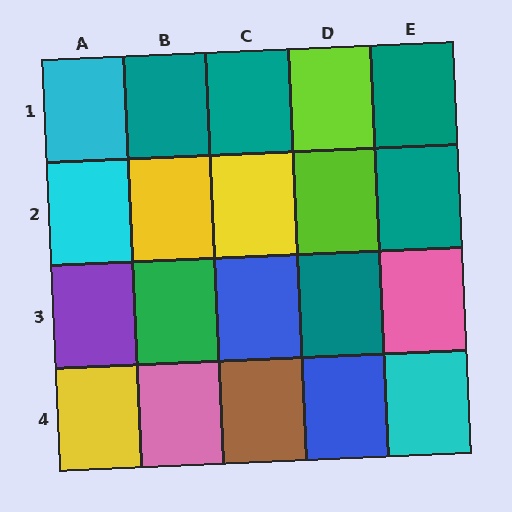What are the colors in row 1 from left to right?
Cyan, teal, teal, lime, teal.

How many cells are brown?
1 cell is brown.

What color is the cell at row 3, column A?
Purple.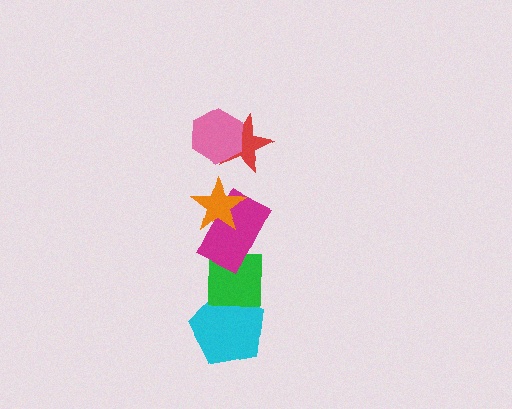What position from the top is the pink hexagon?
The pink hexagon is 1st from the top.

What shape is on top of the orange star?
The red star is on top of the orange star.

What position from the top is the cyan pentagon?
The cyan pentagon is 6th from the top.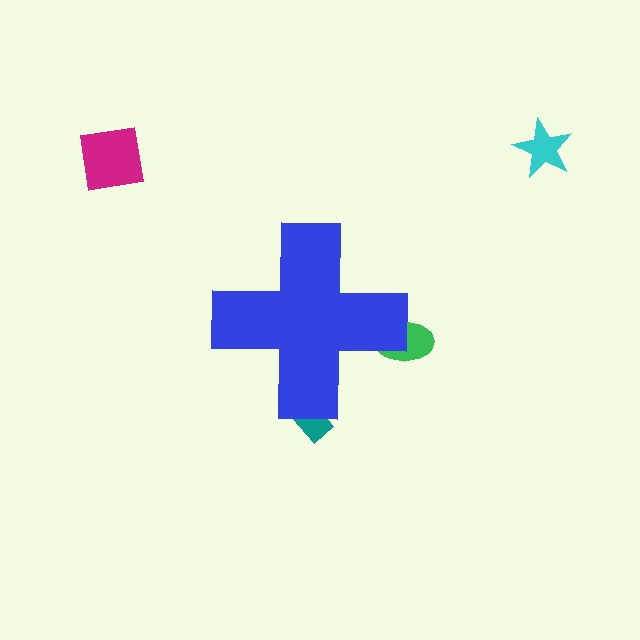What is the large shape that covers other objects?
A blue cross.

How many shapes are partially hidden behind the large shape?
2 shapes are partially hidden.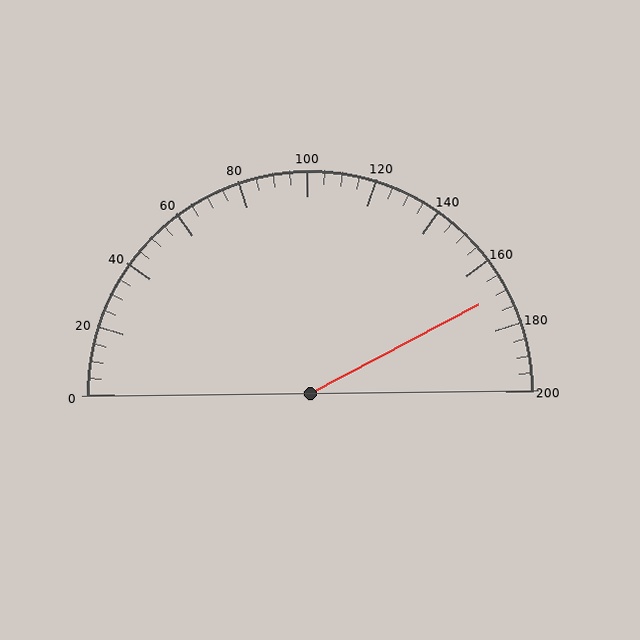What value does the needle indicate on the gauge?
The needle indicates approximately 170.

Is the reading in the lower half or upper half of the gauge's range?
The reading is in the upper half of the range (0 to 200).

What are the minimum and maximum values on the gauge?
The gauge ranges from 0 to 200.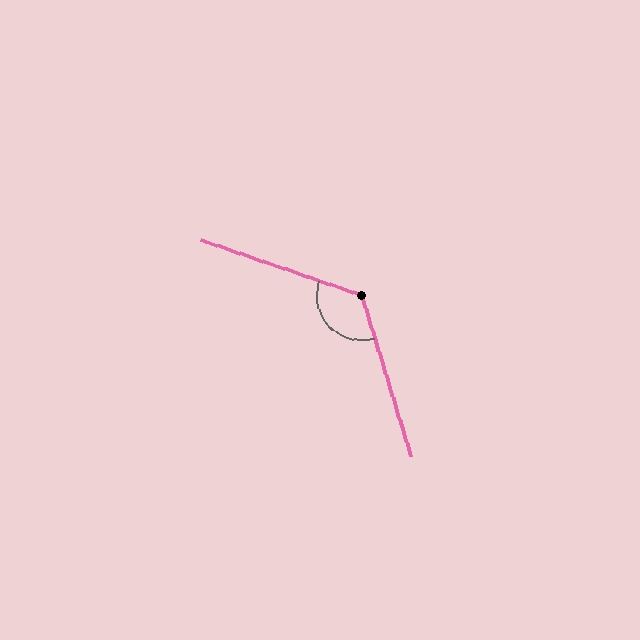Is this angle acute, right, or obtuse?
It is obtuse.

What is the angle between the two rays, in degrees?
Approximately 126 degrees.